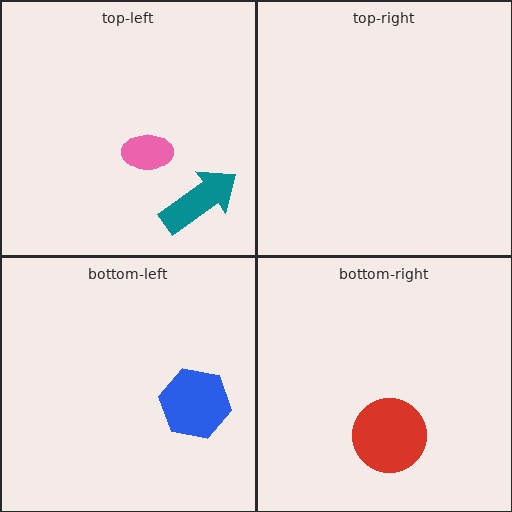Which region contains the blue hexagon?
The bottom-left region.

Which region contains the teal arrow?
The top-left region.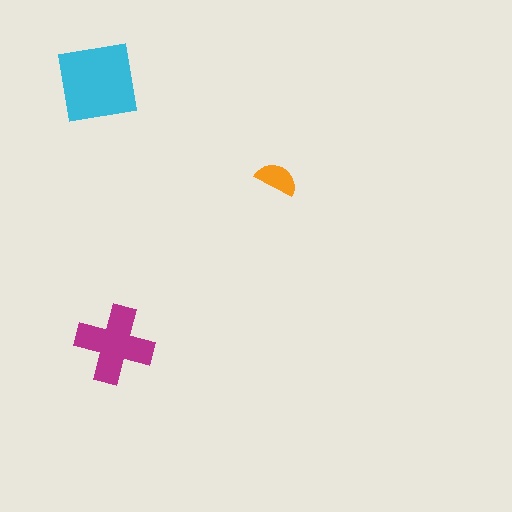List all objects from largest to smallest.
The cyan square, the magenta cross, the orange semicircle.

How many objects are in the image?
There are 3 objects in the image.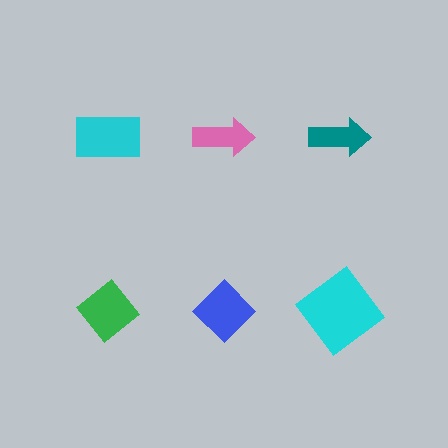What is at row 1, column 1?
A cyan rectangle.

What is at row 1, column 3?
A teal arrow.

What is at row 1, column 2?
A pink arrow.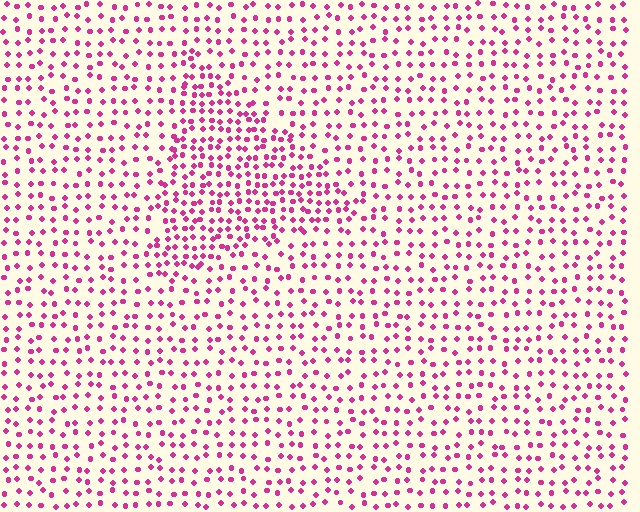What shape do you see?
I see a triangle.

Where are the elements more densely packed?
The elements are more densely packed inside the triangle boundary.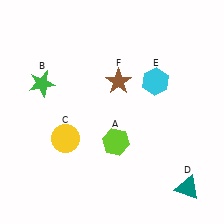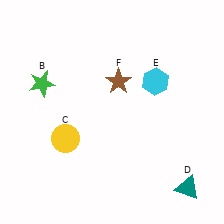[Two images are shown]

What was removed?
The lime hexagon (A) was removed in Image 2.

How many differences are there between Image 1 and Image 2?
There is 1 difference between the two images.